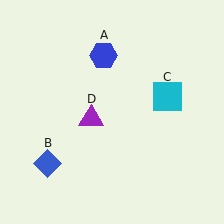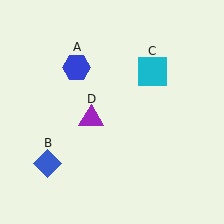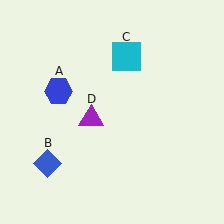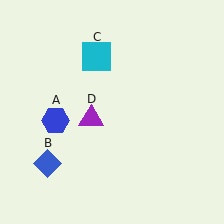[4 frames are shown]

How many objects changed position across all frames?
2 objects changed position: blue hexagon (object A), cyan square (object C).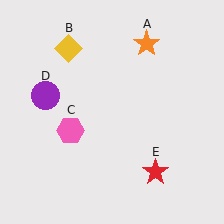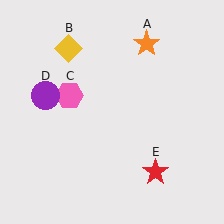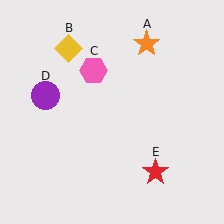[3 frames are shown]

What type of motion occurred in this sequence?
The pink hexagon (object C) rotated clockwise around the center of the scene.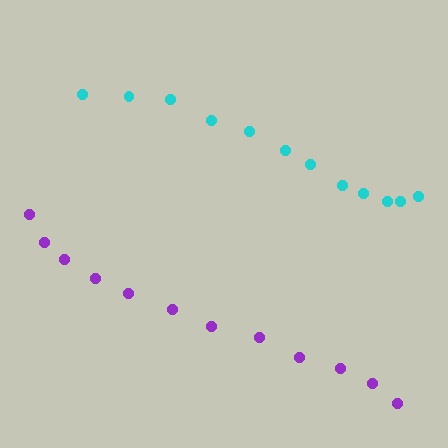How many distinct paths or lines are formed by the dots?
There are 2 distinct paths.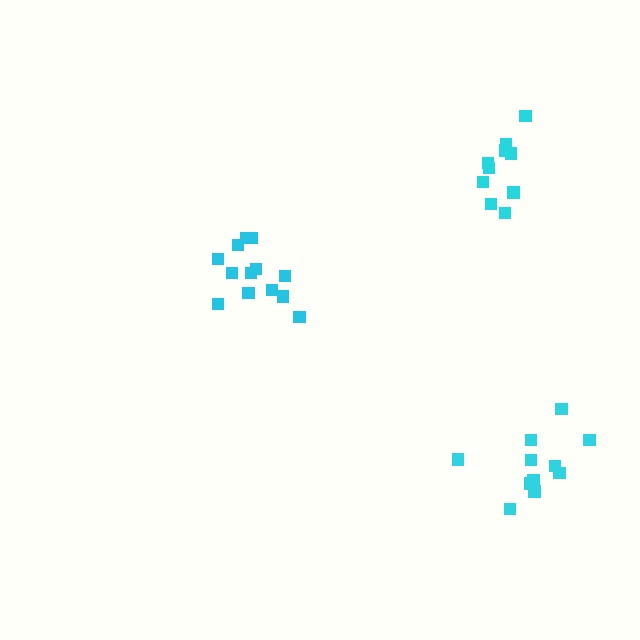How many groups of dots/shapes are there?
There are 3 groups.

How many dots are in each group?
Group 1: 13 dots, Group 2: 10 dots, Group 3: 11 dots (34 total).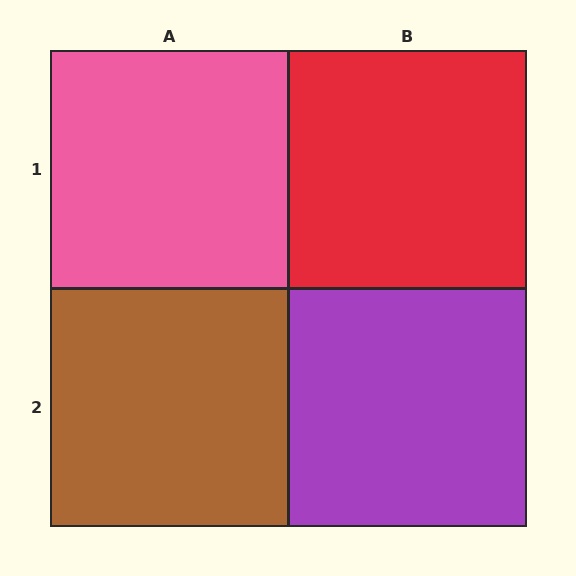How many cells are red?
1 cell is red.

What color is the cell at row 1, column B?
Red.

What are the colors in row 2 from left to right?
Brown, purple.